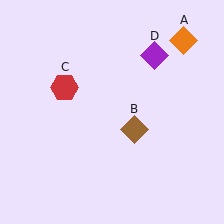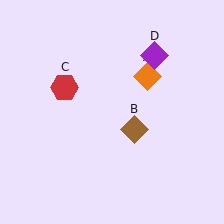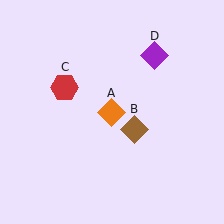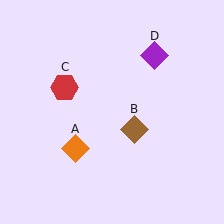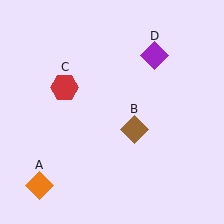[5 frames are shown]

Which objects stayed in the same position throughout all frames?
Brown diamond (object B) and red hexagon (object C) and purple diamond (object D) remained stationary.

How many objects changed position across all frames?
1 object changed position: orange diamond (object A).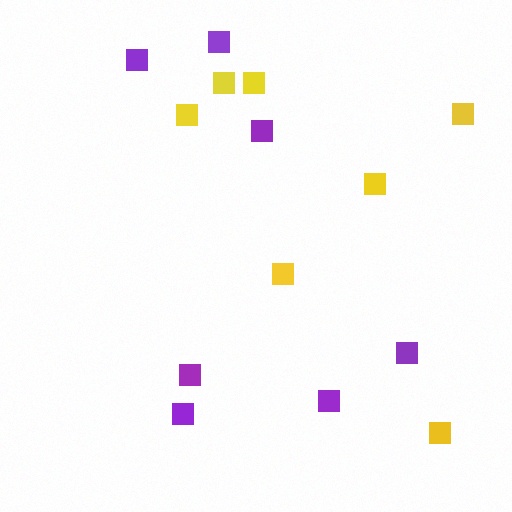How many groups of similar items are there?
There are 2 groups: one group of yellow squares (7) and one group of purple squares (7).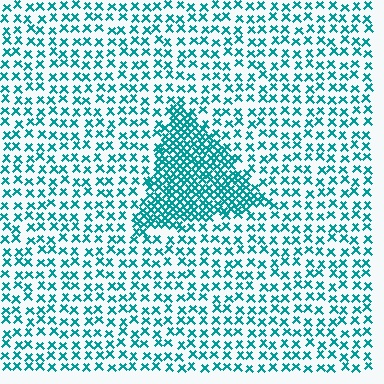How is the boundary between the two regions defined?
The boundary is defined by a change in element density (approximately 2.5x ratio). All elements are the same color, size, and shape.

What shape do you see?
I see a triangle.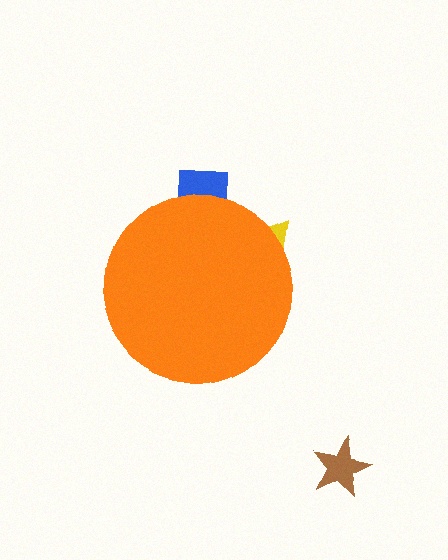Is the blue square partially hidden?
Yes, the blue square is partially hidden behind the orange circle.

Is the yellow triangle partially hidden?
Yes, the yellow triangle is partially hidden behind the orange circle.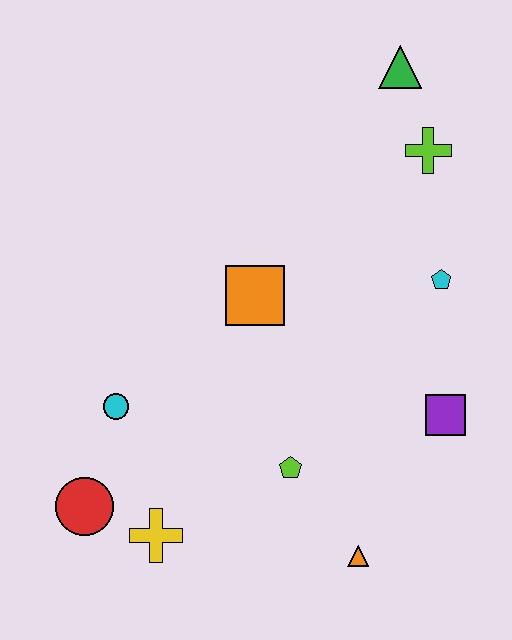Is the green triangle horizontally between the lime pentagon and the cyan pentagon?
Yes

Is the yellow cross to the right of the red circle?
Yes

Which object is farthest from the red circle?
The green triangle is farthest from the red circle.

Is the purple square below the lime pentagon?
No